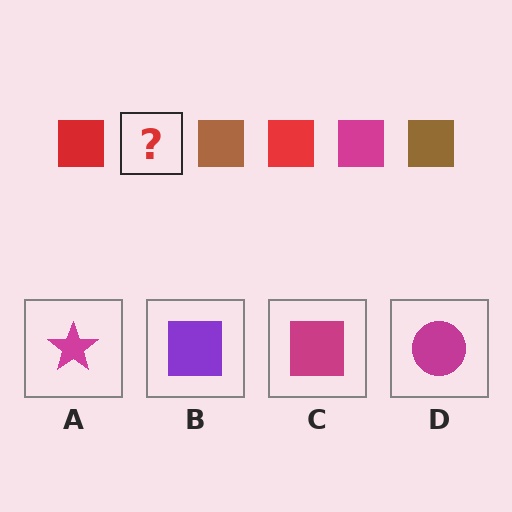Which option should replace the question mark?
Option C.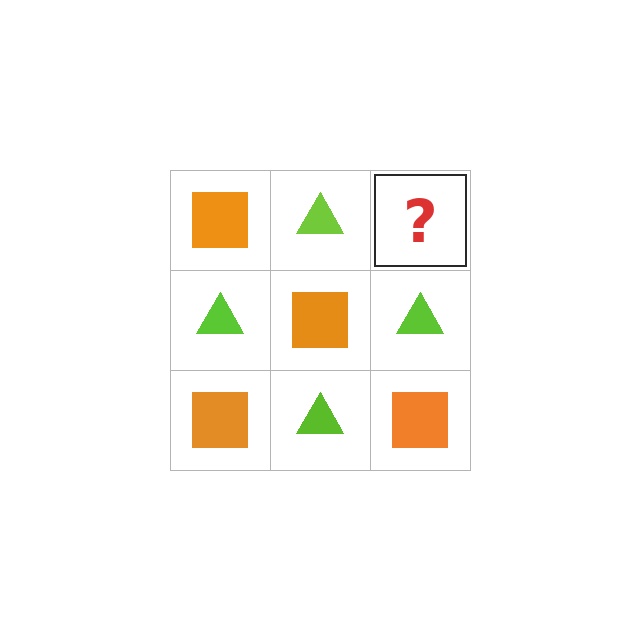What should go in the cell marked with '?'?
The missing cell should contain an orange square.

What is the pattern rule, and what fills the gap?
The rule is that it alternates orange square and lime triangle in a checkerboard pattern. The gap should be filled with an orange square.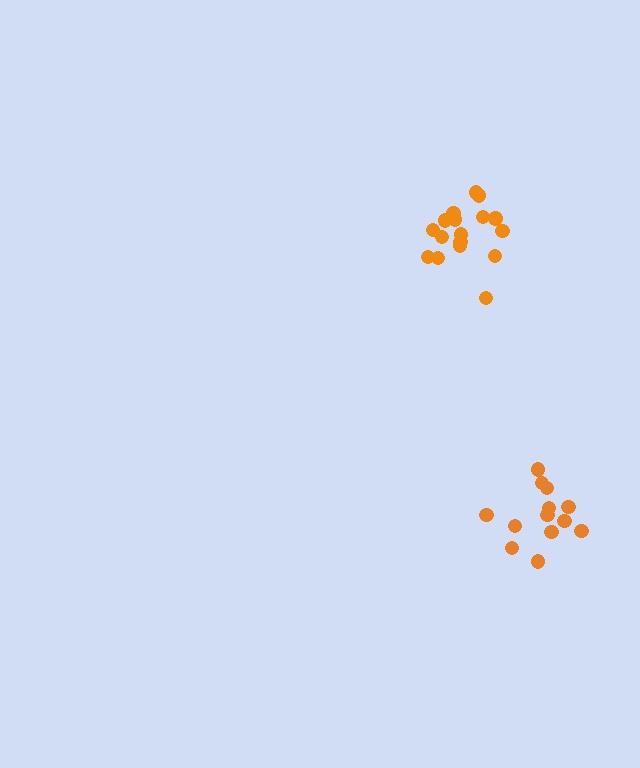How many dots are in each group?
Group 1: 13 dots, Group 2: 17 dots (30 total).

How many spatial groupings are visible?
There are 2 spatial groupings.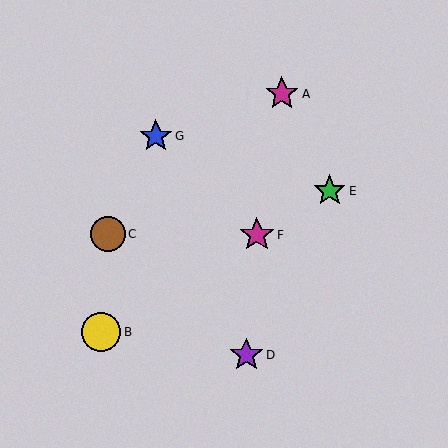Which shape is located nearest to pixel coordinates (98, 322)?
The yellow circle (labeled B) at (101, 332) is nearest to that location.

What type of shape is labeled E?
Shape E is a green star.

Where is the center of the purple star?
The center of the purple star is at (246, 355).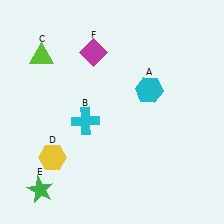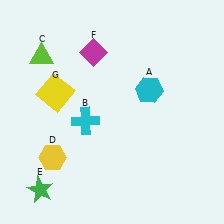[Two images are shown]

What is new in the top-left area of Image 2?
A yellow square (G) was added in the top-left area of Image 2.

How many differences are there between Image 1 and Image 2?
There is 1 difference between the two images.